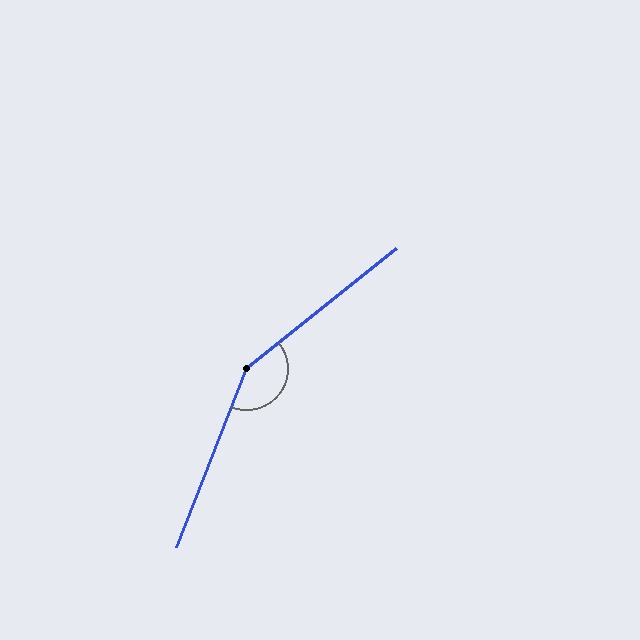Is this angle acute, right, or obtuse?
It is obtuse.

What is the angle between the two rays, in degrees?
Approximately 150 degrees.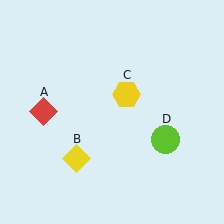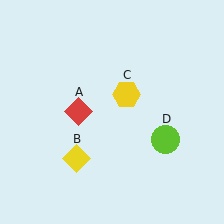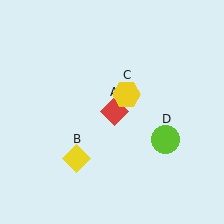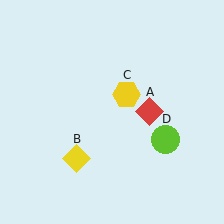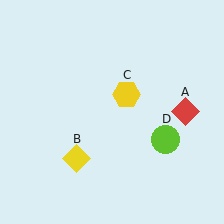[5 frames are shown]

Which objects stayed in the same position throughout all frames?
Yellow diamond (object B) and yellow hexagon (object C) and lime circle (object D) remained stationary.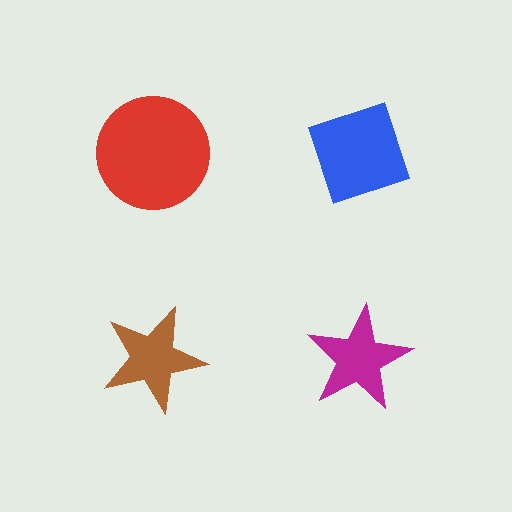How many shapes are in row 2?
2 shapes.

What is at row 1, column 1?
A red circle.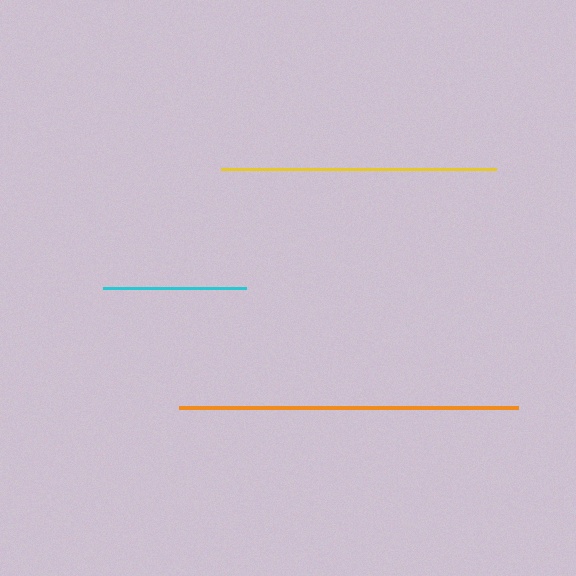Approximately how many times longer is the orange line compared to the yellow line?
The orange line is approximately 1.2 times the length of the yellow line.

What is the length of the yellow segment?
The yellow segment is approximately 275 pixels long.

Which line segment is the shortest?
The cyan line is the shortest at approximately 143 pixels.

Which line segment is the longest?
The orange line is the longest at approximately 340 pixels.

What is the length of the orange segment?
The orange segment is approximately 340 pixels long.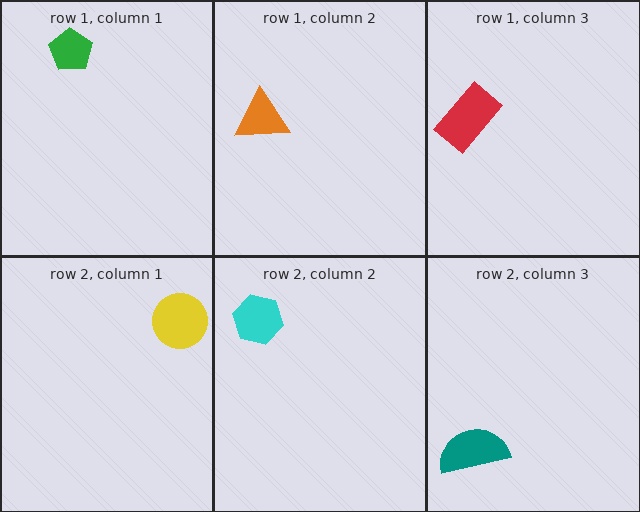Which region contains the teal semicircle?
The row 2, column 3 region.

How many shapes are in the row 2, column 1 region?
1.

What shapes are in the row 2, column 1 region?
The yellow circle.